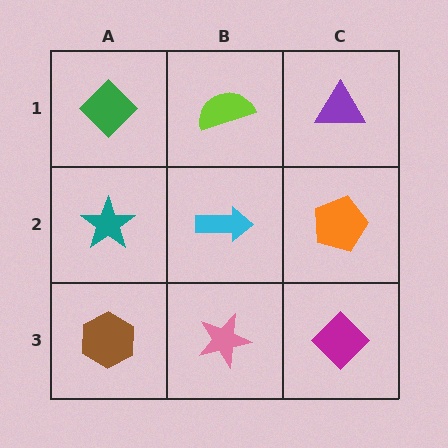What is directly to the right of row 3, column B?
A magenta diamond.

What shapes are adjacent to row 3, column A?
A teal star (row 2, column A), a pink star (row 3, column B).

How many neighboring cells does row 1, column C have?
2.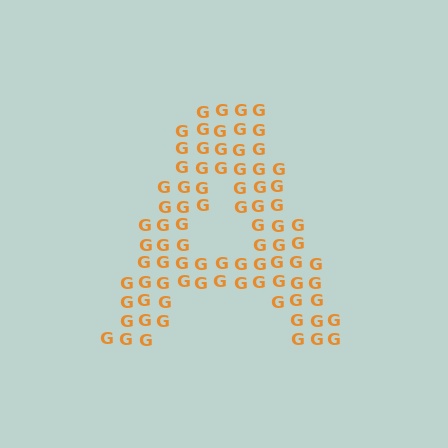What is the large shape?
The large shape is the letter A.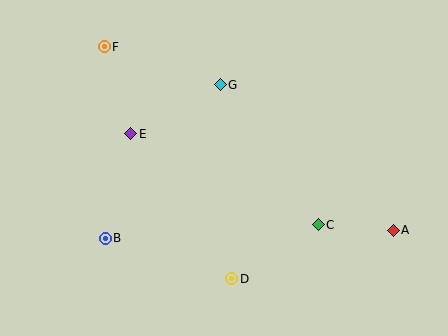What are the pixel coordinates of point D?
Point D is at (231, 279).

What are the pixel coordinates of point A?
Point A is at (394, 230).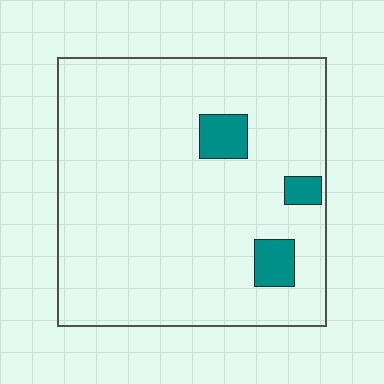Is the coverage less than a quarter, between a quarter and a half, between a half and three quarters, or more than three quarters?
Less than a quarter.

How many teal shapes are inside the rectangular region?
3.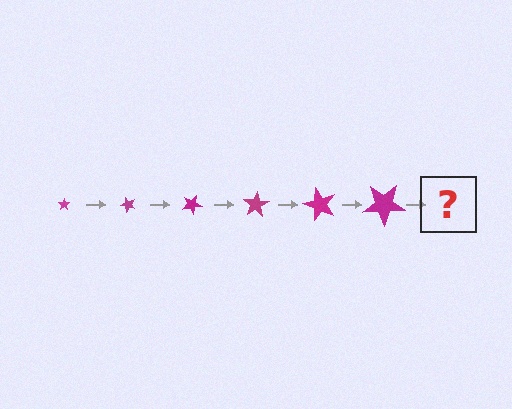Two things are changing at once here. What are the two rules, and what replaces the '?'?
The two rules are that the star grows larger each step and it rotates 50 degrees each step. The '?' should be a star, larger than the previous one and rotated 300 degrees from the start.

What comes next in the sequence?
The next element should be a star, larger than the previous one and rotated 300 degrees from the start.